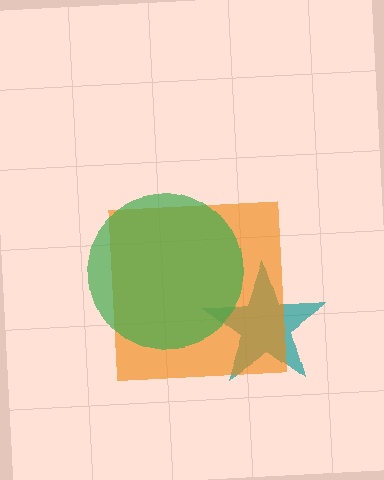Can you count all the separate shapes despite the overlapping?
Yes, there are 3 separate shapes.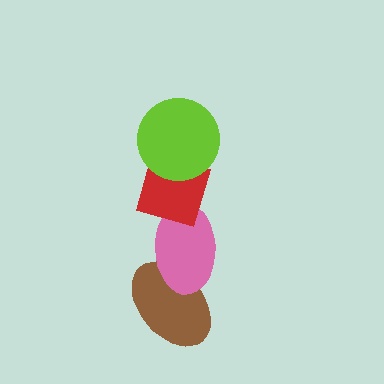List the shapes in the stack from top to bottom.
From top to bottom: the lime circle, the red diamond, the pink ellipse, the brown ellipse.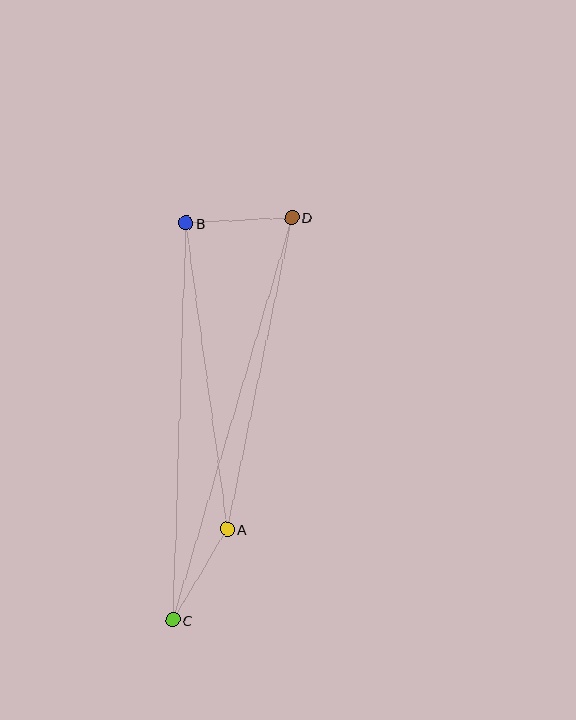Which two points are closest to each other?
Points B and D are closest to each other.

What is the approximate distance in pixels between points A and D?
The distance between A and D is approximately 318 pixels.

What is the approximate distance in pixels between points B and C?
The distance between B and C is approximately 397 pixels.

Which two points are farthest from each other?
Points C and D are farthest from each other.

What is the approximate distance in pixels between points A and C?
The distance between A and C is approximately 106 pixels.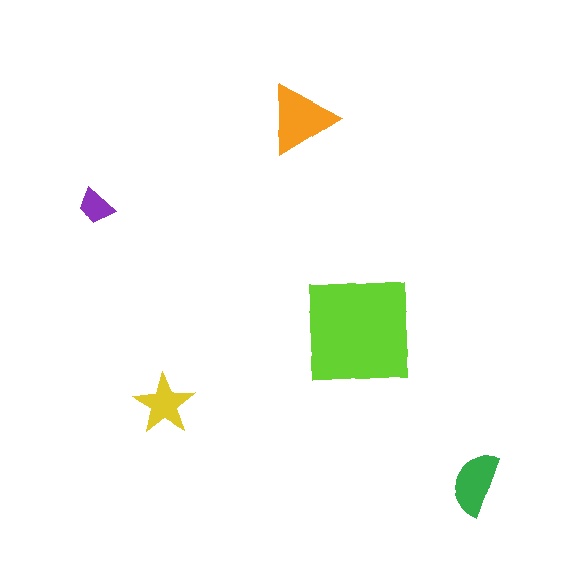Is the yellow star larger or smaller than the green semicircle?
Smaller.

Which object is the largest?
The lime square.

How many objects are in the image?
There are 5 objects in the image.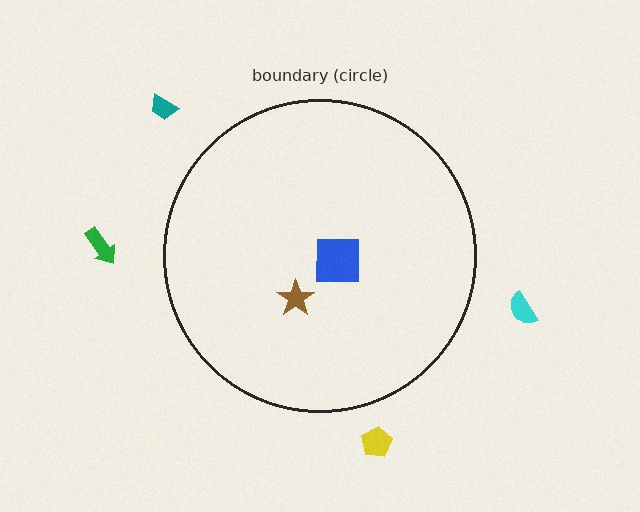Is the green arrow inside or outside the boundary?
Outside.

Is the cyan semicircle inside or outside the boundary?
Outside.